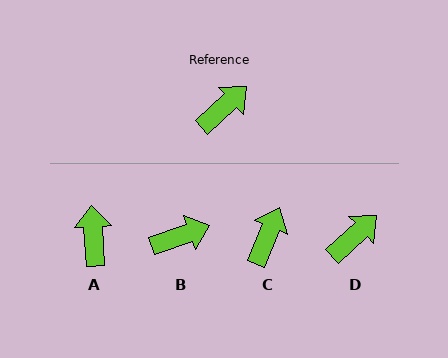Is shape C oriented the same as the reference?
No, it is off by about 24 degrees.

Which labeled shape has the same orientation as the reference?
D.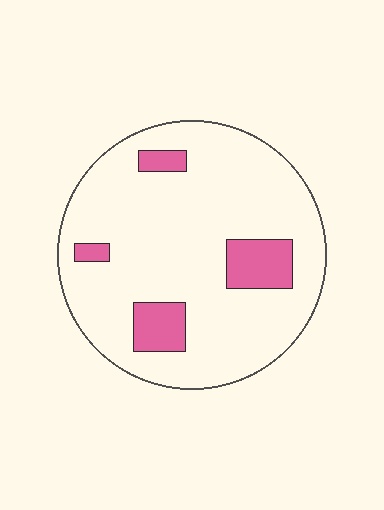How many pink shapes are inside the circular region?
4.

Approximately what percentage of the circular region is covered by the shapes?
Approximately 15%.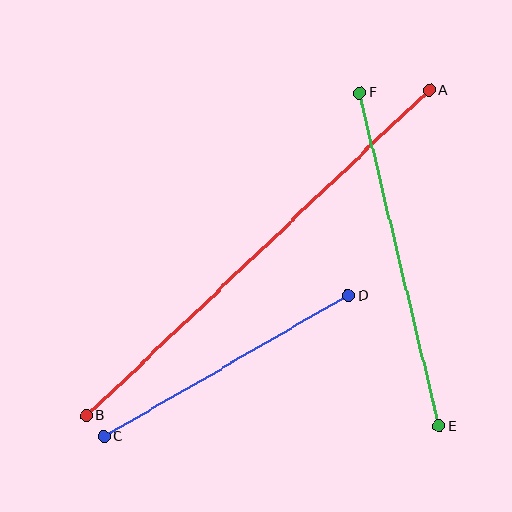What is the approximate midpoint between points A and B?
The midpoint is at approximately (258, 253) pixels.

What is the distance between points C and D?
The distance is approximately 282 pixels.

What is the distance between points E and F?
The distance is approximately 343 pixels.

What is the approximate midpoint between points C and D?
The midpoint is at approximately (226, 366) pixels.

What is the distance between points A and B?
The distance is approximately 472 pixels.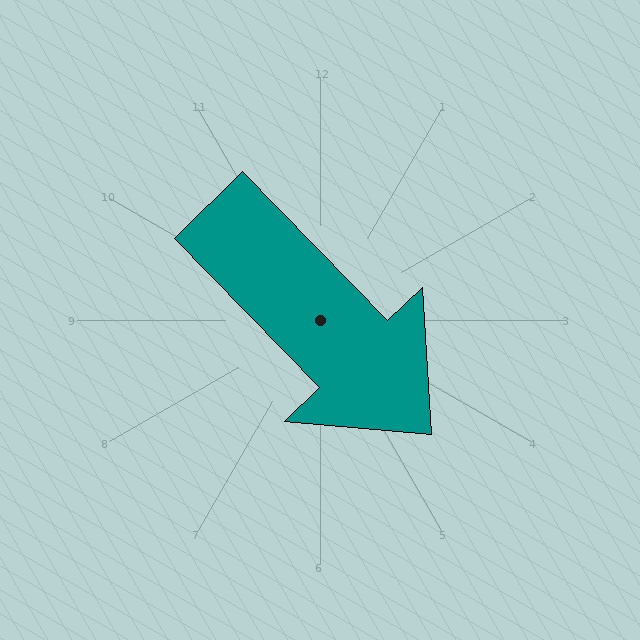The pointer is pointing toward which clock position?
Roughly 5 o'clock.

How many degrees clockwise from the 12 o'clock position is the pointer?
Approximately 136 degrees.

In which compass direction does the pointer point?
Southeast.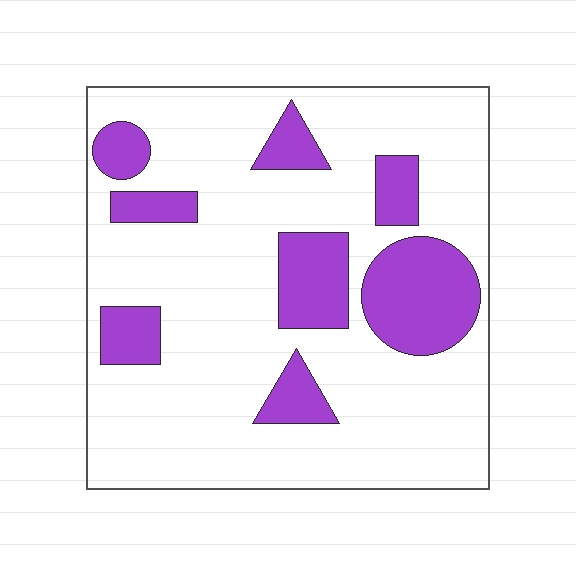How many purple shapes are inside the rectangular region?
8.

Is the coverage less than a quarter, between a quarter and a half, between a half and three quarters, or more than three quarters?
Less than a quarter.